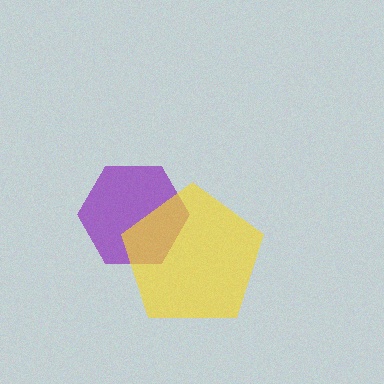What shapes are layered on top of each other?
The layered shapes are: a purple hexagon, a yellow pentagon.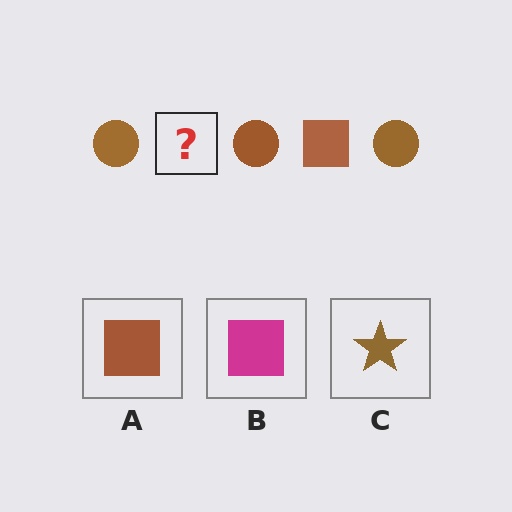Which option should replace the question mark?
Option A.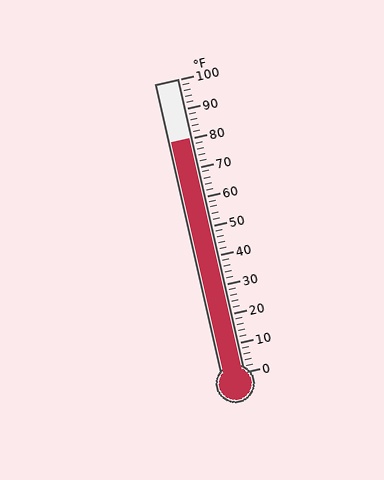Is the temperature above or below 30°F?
The temperature is above 30°F.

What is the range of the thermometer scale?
The thermometer scale ranges from 0°F to 100°F.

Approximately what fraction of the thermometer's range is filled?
The thermometer is filled to approximately 80% of its range.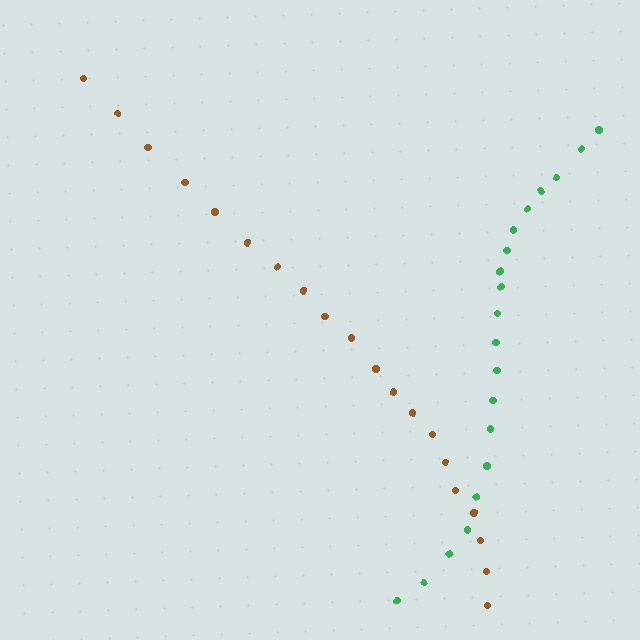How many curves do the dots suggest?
There are 2 distinct paths.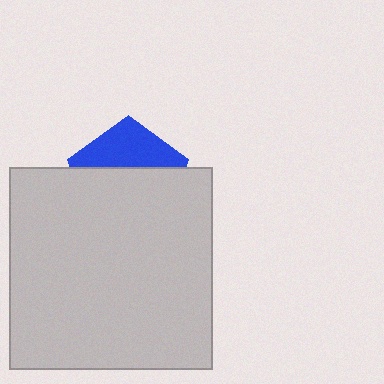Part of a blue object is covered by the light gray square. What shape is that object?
It is a pentagon.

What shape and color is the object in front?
The object in front is a light gray square.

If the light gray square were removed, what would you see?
You would see the complete blue pentagon.